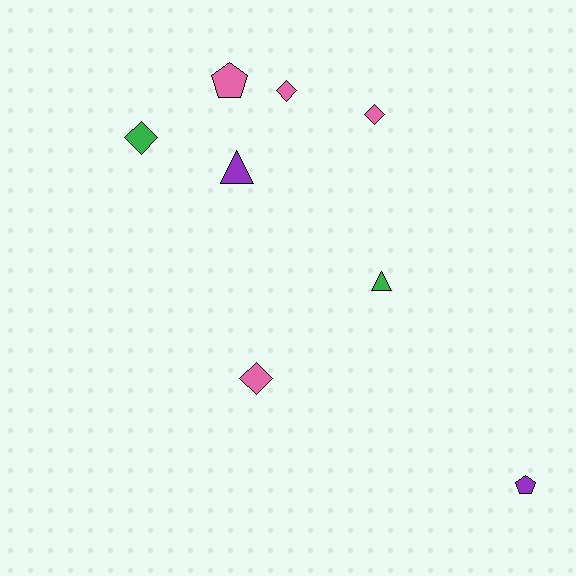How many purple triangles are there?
There is 1 purple triangle.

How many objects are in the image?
There are 8 objects.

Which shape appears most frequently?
Diamond, with 4 objects.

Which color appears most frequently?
Pink, with 4 objects.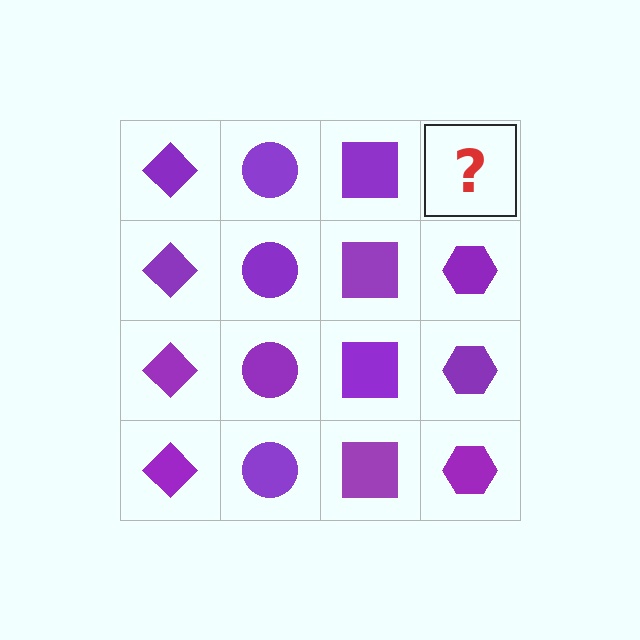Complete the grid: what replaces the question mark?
The question mark should be replaced with a purple hexagon.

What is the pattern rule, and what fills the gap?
The rule is that each column has a consistent shape. The gap should be filled with a purple hexagon.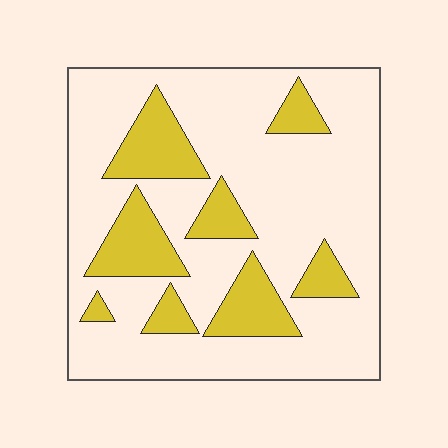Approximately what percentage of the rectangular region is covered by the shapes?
Approximately 25%.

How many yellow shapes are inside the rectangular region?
8.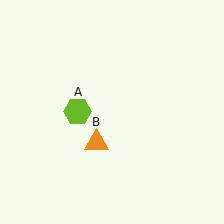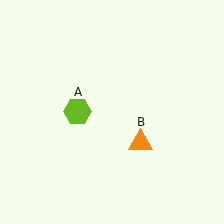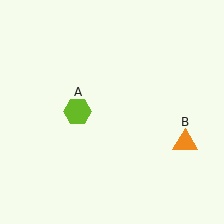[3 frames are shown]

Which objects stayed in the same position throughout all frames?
Lime hexagon (object A) remained stationary.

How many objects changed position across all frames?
1 object changed position: orange triangle (object B).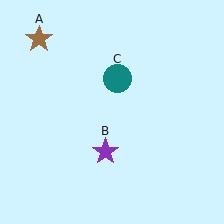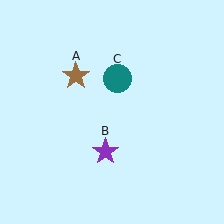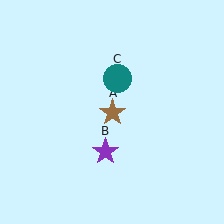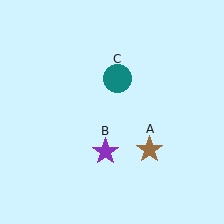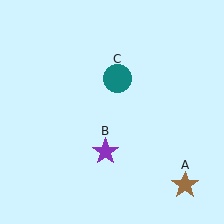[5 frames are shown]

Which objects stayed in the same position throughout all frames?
Purple star (object B) and teal circle (object C) remained stationary.